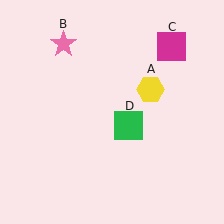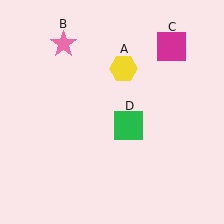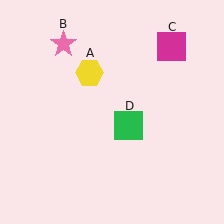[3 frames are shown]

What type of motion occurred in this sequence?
The yellow hexagon (object A) rotated counterclockwise around the center of the scene.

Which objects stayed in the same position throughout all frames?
Pink star (object B) and magenta square (object C) and green square (object D) remained stationary.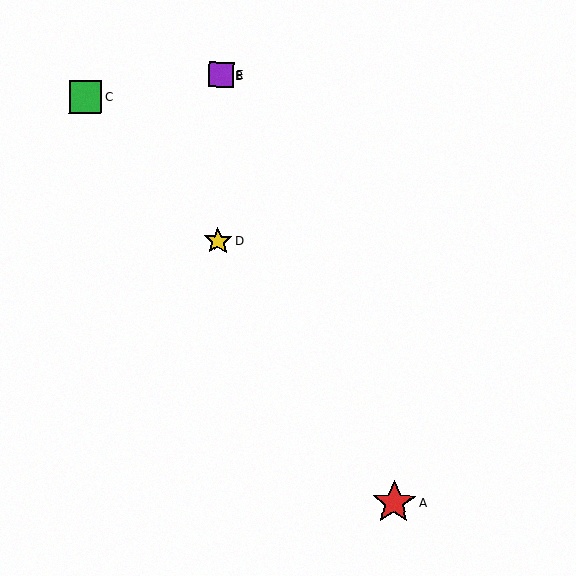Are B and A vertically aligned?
No, B is at x≈221 and A is at x≈394.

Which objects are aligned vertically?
Objects B, D, E are aligned vertically.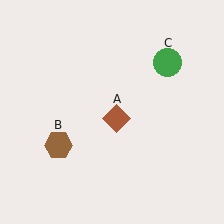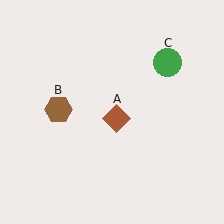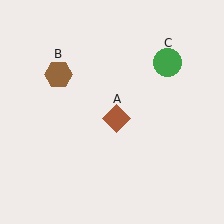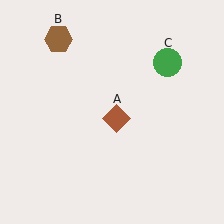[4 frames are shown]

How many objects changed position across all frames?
1 object changed position: brown hexagon (object B).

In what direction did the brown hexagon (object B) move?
The brown hexagon (object B) moved up.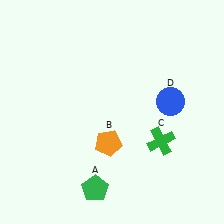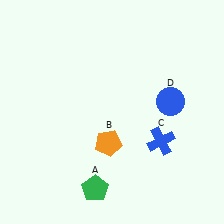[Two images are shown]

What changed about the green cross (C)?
In Image 1, C is green. In Image 2, it changed to blue.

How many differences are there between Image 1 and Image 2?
There is 1 difference between the two images.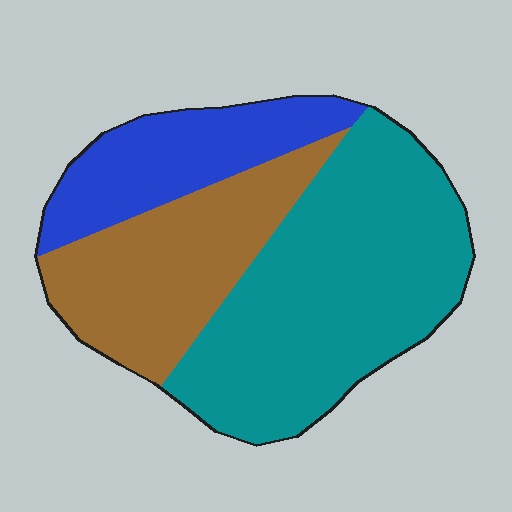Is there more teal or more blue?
Teal.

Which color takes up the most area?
Teal, at roughly 50%.